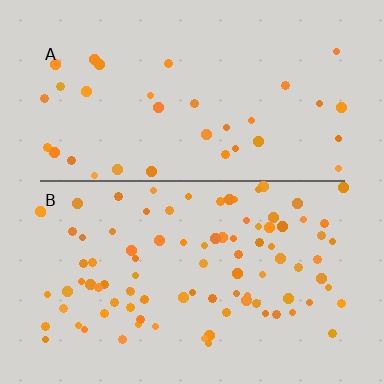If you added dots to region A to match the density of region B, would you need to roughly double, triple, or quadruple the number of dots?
Approximately triple.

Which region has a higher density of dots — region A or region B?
B (the bottom).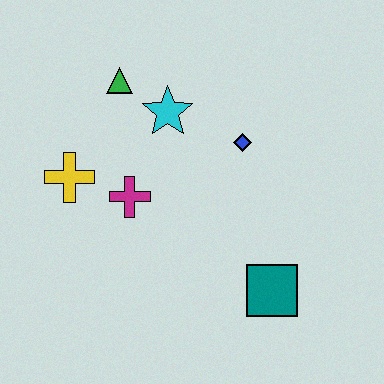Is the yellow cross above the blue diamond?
No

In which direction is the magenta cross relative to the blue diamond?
The magenta cross is to the left of the blue diamond.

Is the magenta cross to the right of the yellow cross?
Yes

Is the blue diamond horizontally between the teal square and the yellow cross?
Yes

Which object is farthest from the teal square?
The green triangle is farthest from the teal square.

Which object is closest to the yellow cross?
The magenta cross is closest to the yellow cross.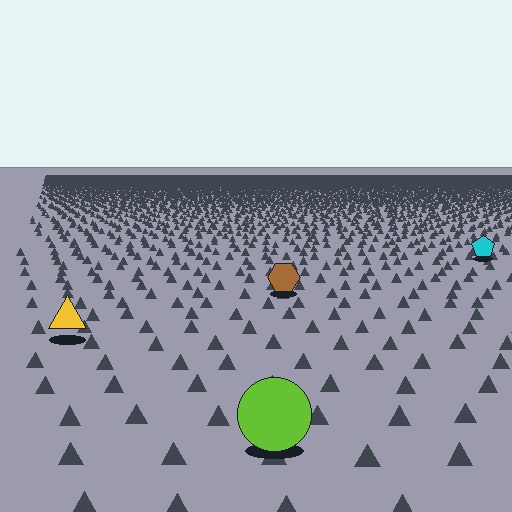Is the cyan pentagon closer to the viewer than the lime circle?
No. The lime circle is closer — you can tell from the texture gradient: the ground texture is coarser near it.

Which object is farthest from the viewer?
The cyan pentagon is farthest from the viewer. It appears smaller and the ground texture around it is denser.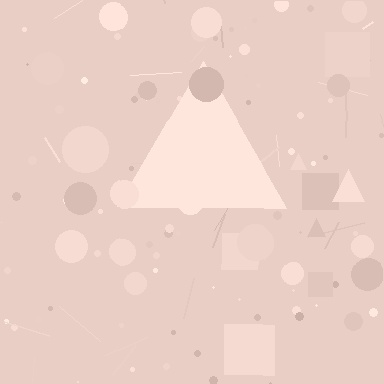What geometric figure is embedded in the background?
A triangle is embedded in the background.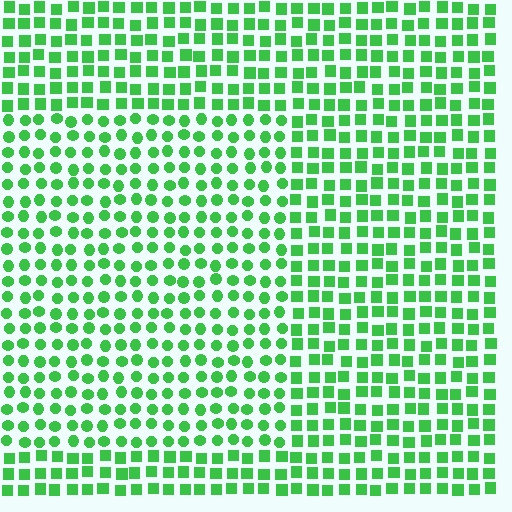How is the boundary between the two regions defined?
The boundary is defined by a change in element shape: circles inside vs. squares outside. All elements share the same color and spacing.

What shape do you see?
I see a rectangle.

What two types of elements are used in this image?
The image uses circles inside the rectangle region and squares outside it.